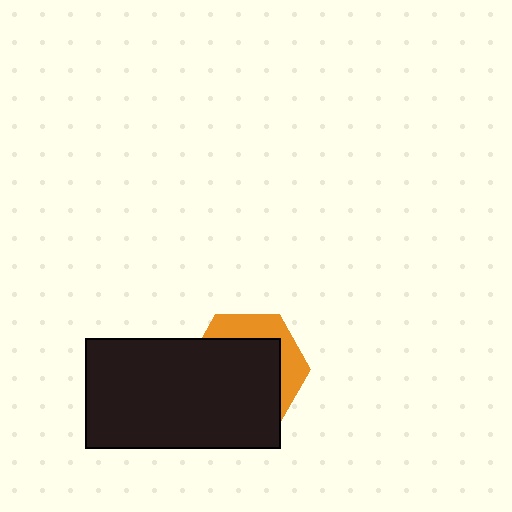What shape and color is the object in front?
The object in front is a black rectangle.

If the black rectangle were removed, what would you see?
You would see the complete orange hexagon.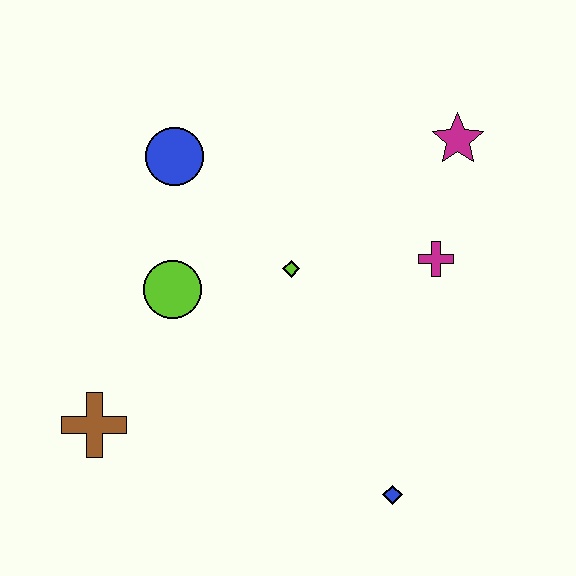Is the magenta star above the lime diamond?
Yes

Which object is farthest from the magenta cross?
The brown cross is farthest from the magenta cross.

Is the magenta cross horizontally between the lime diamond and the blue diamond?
No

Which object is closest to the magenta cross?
The magenta star is closest to the magenta cross.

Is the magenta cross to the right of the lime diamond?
Yes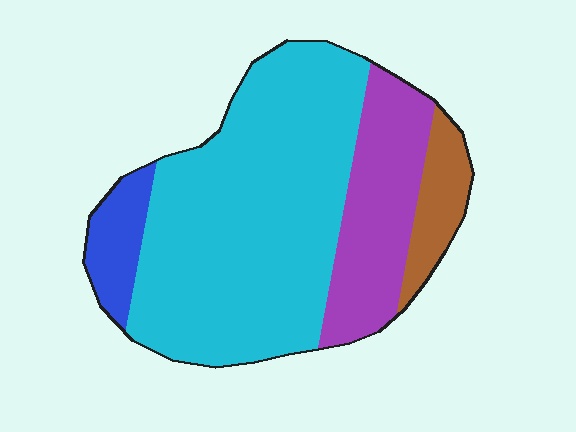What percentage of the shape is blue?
Blue covers 8% of the shape.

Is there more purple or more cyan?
Cyan.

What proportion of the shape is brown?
Brown covers around 10% of the shape.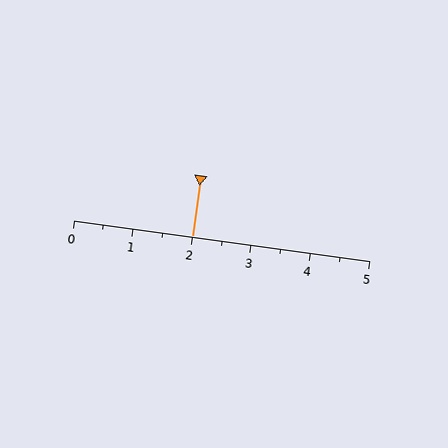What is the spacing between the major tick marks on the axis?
The major ticks are spaced 1 apart.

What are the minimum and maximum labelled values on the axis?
The axis runs from 0 to 5.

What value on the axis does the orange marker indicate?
The marker indicates approximately 2.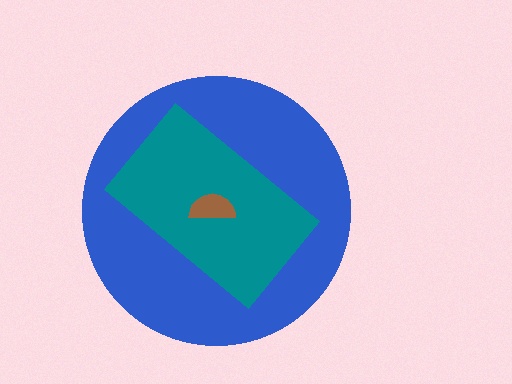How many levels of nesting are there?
3.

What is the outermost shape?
The blue circle.